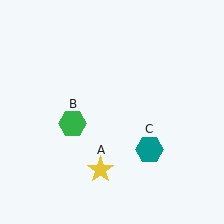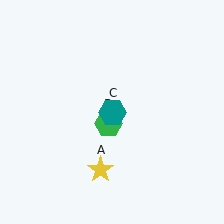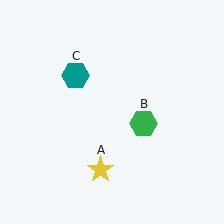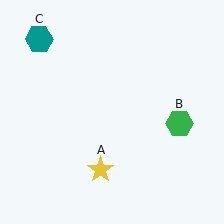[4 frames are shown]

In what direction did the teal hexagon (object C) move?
The teal hexagon (object C) moved up and to the left.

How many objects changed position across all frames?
2 objects changed position: green hexagon (object B), teal hexagon (object C).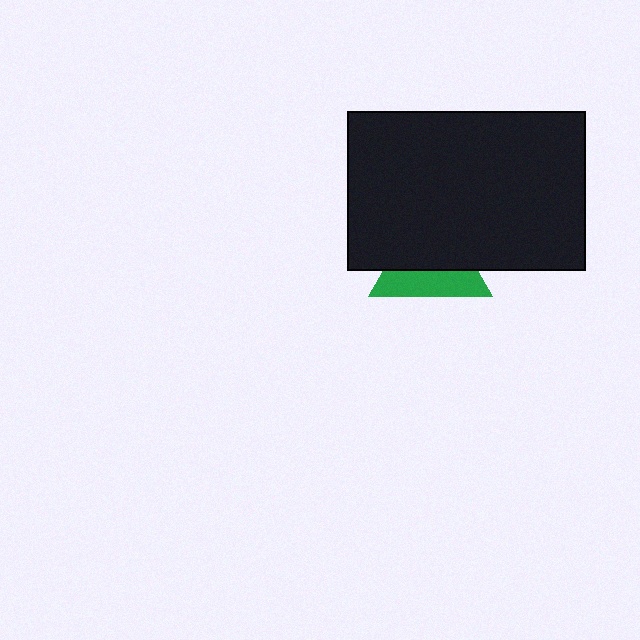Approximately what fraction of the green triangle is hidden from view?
Roughly 58% of the green triangle is hidden behind the black rectangle.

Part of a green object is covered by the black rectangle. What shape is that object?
It is a triangle.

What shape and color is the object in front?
The object in front is a black rectangle.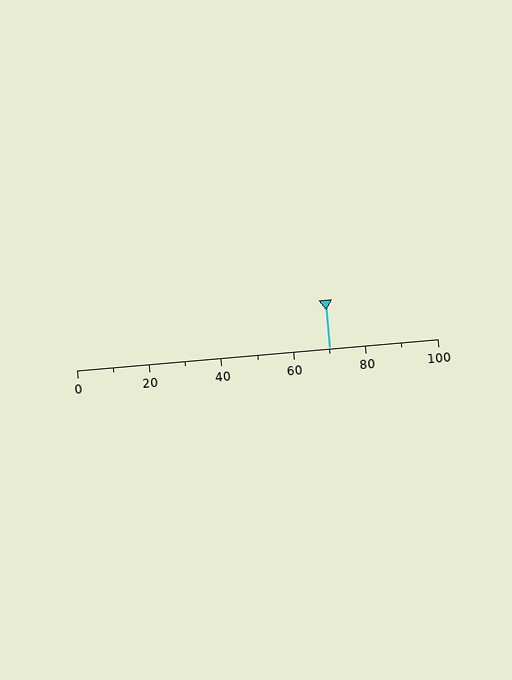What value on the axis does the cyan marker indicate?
The marker indicates approximately 70.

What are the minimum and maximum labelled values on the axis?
The axis runs from 0 to 100.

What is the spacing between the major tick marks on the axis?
The major ticks are spaced 20 apart.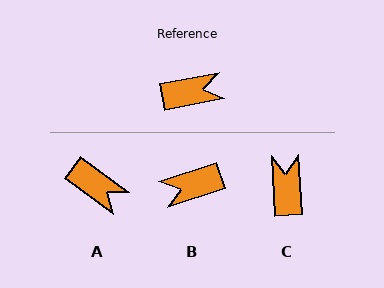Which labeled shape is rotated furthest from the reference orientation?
B, about 173 degrees away.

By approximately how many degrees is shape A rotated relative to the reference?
Approximately 47 degrees clockwise.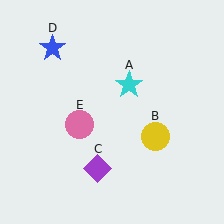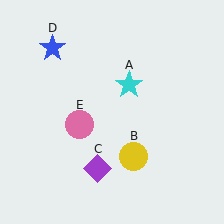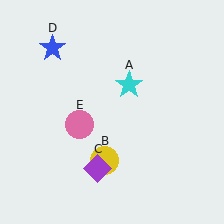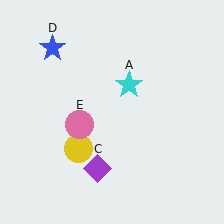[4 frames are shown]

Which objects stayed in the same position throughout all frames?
Cyan star (object A) and purple diamond (object C) and blue star (object D) and pink circle (object E) remained stationary.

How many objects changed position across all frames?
1 object changed position: yellow circle (object B).